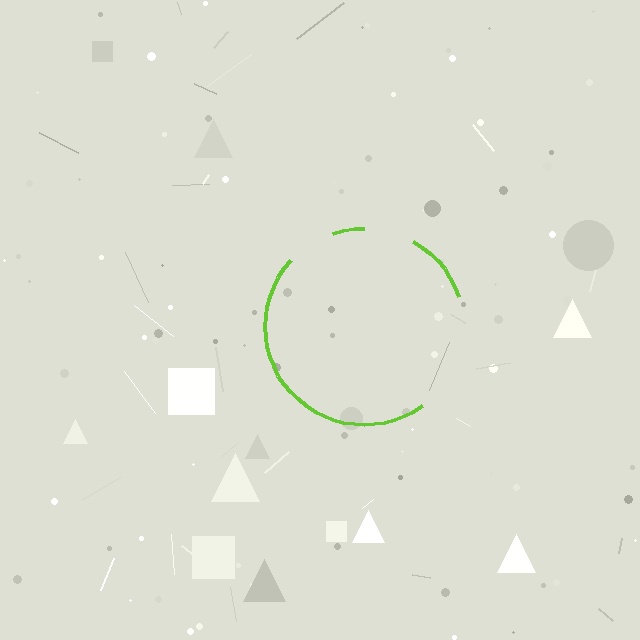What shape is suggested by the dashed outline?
The dashed outline suggests a circle.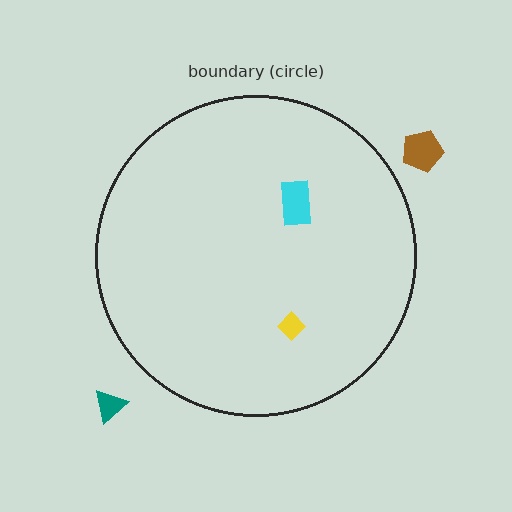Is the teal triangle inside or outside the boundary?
Outside.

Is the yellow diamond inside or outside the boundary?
Inside.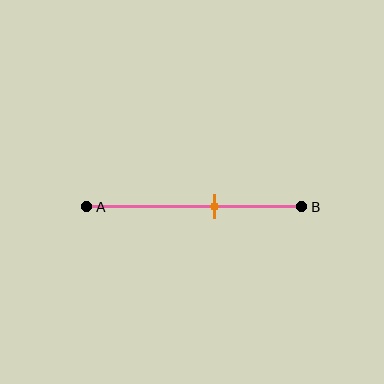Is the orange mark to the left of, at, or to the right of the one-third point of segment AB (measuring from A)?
The orange mark is to the right of the one-third point of segment AB.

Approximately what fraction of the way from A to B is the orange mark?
The orange mark is approximately 60% of the way from A to B.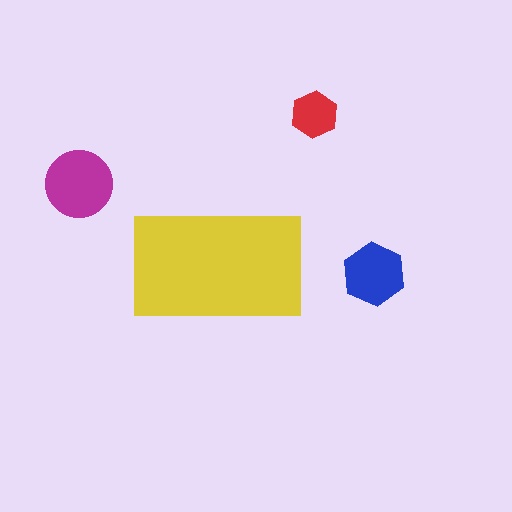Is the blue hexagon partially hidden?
No, the blue hexagon is fully visible.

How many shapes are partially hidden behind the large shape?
0 shapes are partially hidden.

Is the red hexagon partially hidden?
No, the red hexagon is fully visible.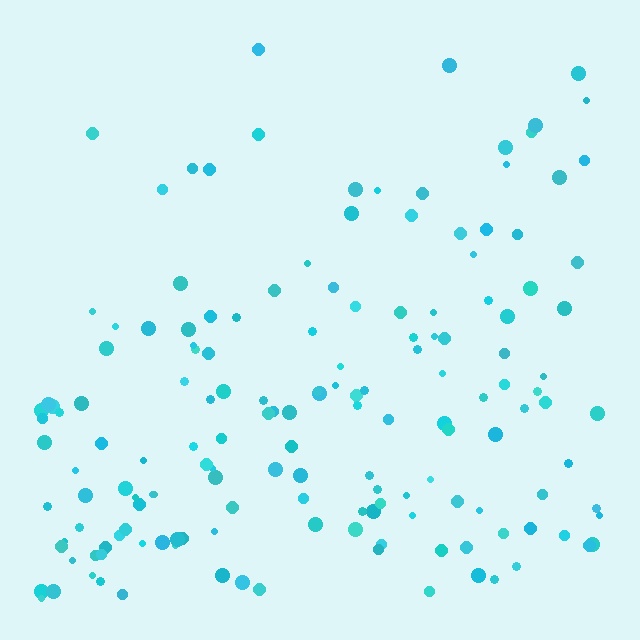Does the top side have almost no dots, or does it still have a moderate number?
Still a moderate number, just noticeably fewer than the bottom.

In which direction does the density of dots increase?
From top to bottom, with the bottom side densest.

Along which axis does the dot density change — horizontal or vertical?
Vertical.